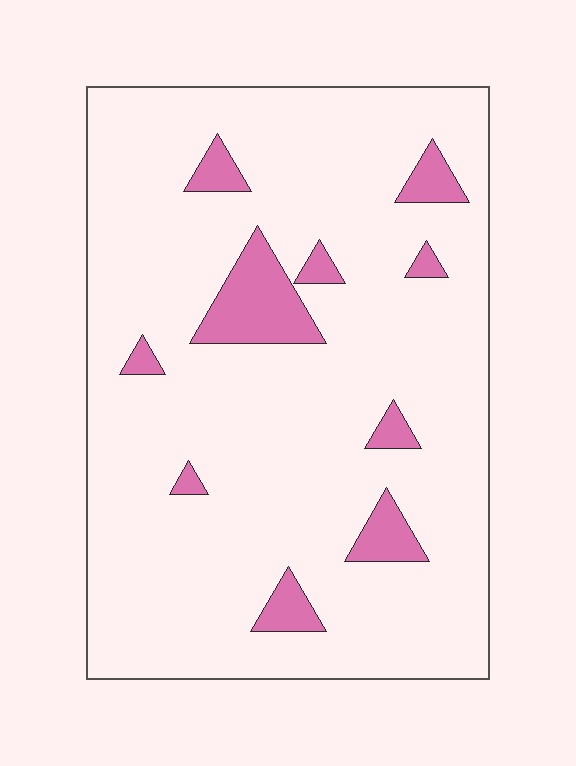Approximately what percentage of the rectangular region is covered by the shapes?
Approximately 10%.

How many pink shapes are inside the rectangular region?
10.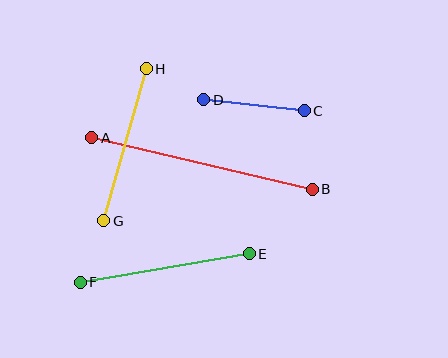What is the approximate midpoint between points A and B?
The midpoint is at approximately (202, 163) pixels.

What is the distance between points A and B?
The distance is approximately 226 pixels.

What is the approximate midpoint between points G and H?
The midpoint is at approximately (125, 145) pixels.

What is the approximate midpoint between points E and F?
The midpoint is at approximately (165, 268) pixels.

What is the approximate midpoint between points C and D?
The midpoint is at approximately (254, 105) pixels.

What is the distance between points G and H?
The distance is approximately 158 pixels.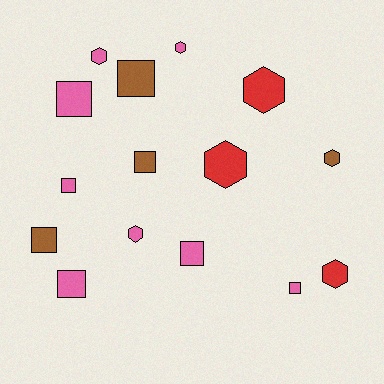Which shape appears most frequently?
Square, with 8 objects.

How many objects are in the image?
There are 15 objects.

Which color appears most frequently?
Pink, with 8 objects.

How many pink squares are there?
There are 5 pink squares.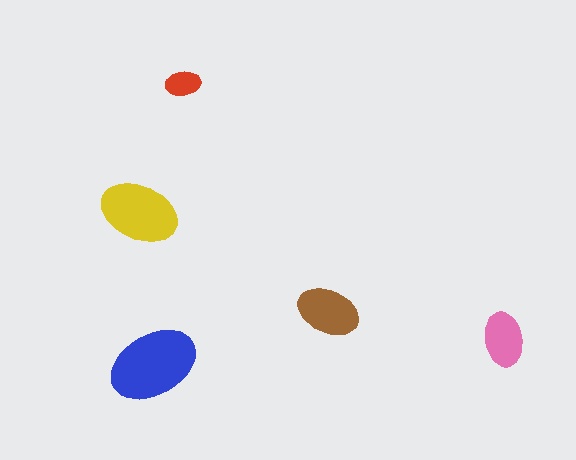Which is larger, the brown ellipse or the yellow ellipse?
The yellow one.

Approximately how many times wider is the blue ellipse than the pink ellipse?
About 1.5 times wider.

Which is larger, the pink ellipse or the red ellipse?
The pink one.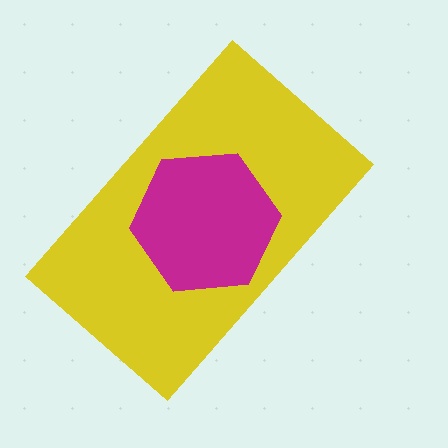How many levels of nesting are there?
2.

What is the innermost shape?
The magenta hexagon.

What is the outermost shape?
The yellow rectangle.